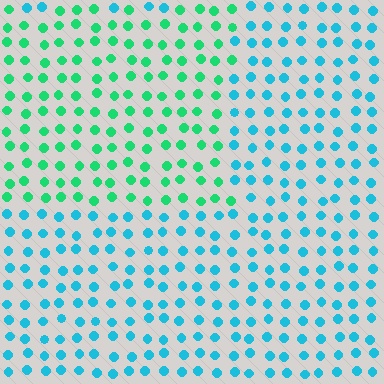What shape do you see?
I see a rectangle.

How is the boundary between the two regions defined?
The boundary is defined purely by a slight shift in hue (about 42 degrees). Spacing, size, and orientation are identical on both sides.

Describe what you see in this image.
The image is filled with small cyan elements in a uniform arrangement. A rectangle-shaped region is visible where the elements are tinted to a slightly different hue, forming a subtle color boundary.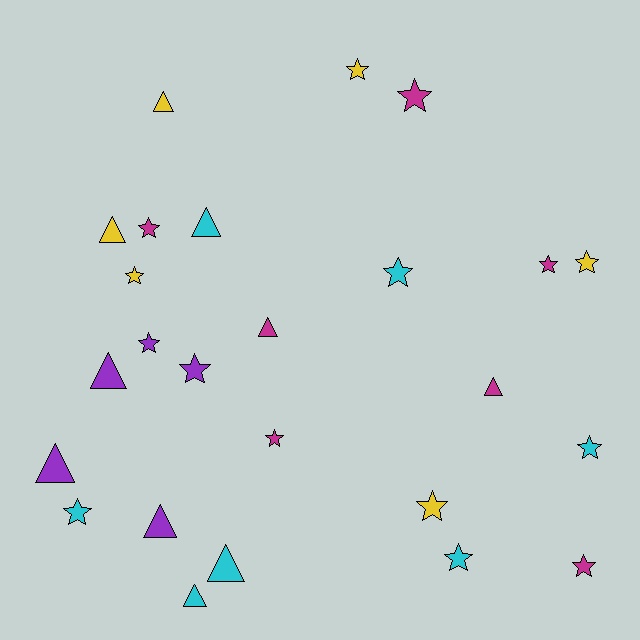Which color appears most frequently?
Cyan, with 7 objects.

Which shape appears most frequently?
Star, with 15 objects.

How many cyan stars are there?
There are 4 cyan stars.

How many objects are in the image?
There are 25 objects.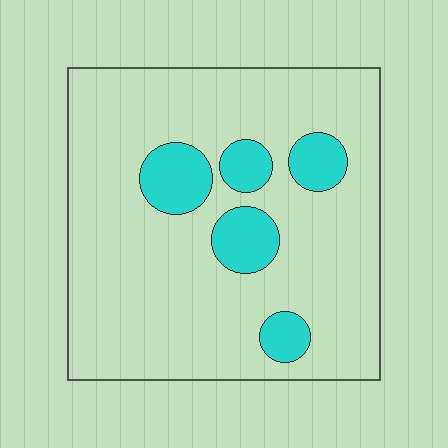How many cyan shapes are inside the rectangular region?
5.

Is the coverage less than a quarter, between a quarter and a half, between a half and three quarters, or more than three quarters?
Less than a quarter.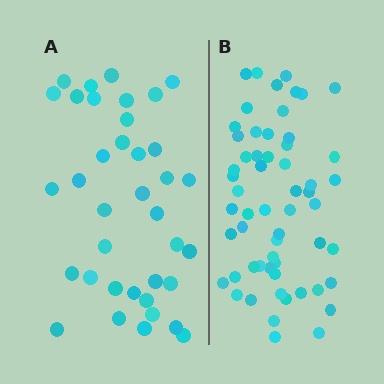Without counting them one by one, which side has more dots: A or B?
Region B (the right region) has more dots.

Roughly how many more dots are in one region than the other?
Region B has approximately 20 more dots than region A.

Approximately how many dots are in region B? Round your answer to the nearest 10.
About 60 dots. (The exact count is 58, which rounds to 60.)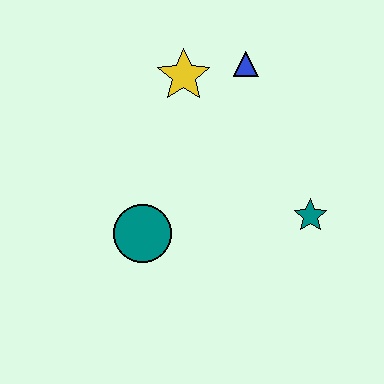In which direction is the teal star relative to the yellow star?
The teal star is below the yellow star.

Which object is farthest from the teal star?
The yellow star is farthest from the teal star.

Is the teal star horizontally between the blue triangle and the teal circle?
No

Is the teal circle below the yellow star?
Yes